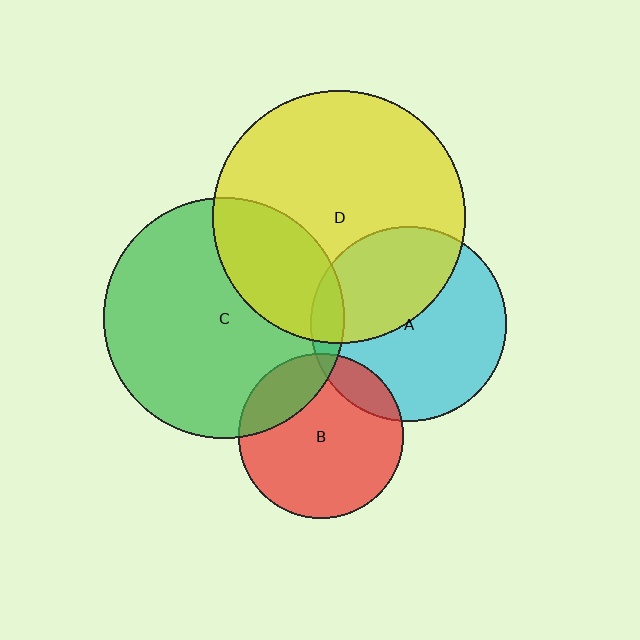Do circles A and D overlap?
Yes.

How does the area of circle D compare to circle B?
Approximately 2.4 times.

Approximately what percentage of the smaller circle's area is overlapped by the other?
Approximately 40%.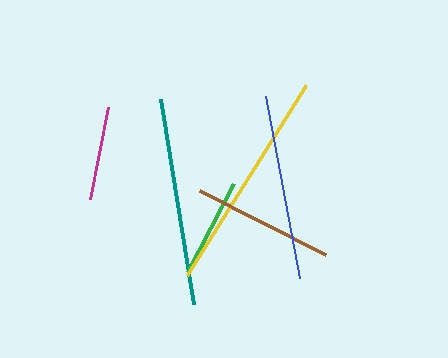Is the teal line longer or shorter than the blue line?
The teal line is longer than the blue line.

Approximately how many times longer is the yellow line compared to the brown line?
The yellow line is approximately 1.6 times the length of the brown line.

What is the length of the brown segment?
The brown segment is approximately 141 pixels long.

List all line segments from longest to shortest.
From longest to shortest: yellow, teal, blue, brown, green, magenta.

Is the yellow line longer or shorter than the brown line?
The yellow line is longer than the brown line.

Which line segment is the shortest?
The magenta line is the shortest at approximately 94 pixels.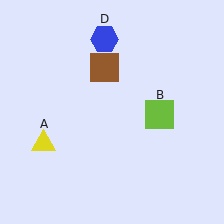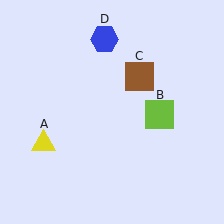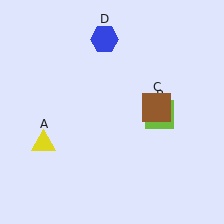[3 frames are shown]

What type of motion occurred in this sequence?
The brown square (object C) rotated clockwise around the center of the scene.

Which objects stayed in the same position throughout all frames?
Yellow triangle (object A) and lime square (object B) and blue hexagon (object D) remained stationary.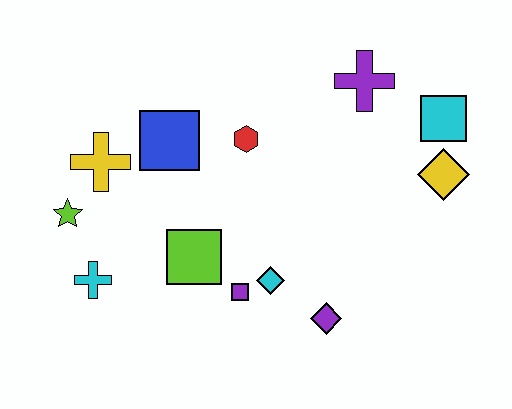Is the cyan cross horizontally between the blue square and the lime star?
Yes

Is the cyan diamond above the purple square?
Yes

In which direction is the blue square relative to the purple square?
The blue square is above the purple square.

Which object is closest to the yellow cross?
The lime star is closest to the yellow cross.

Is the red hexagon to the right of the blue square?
Yes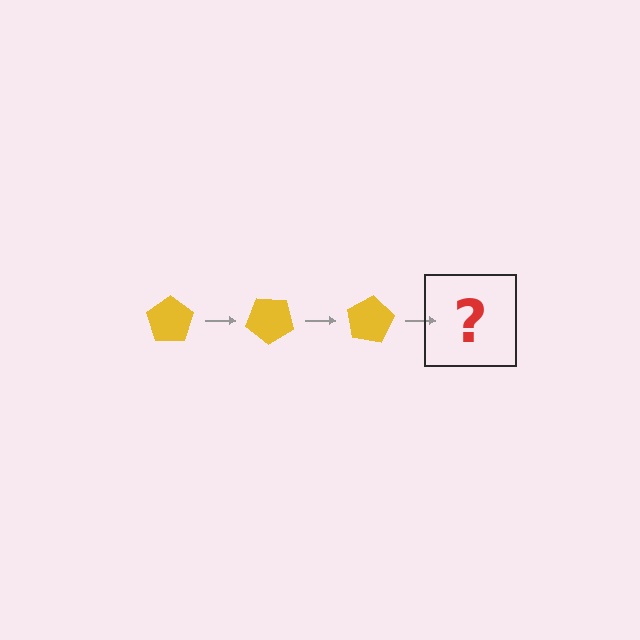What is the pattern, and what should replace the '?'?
The pattern is that the pentagon rotates 40 degrees each step. The '?' should be a yellow pentagon rotated 120 degrees.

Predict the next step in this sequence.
The next step is a yellow pentagon rotated 120 degrees.